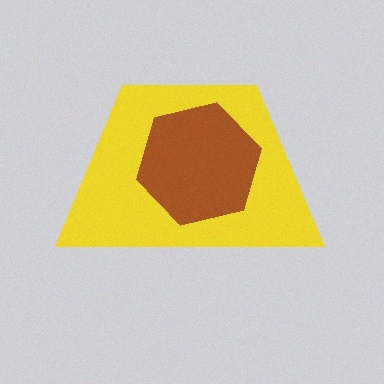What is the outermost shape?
The yellow trapezoid.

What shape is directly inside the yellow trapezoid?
The brown hexagon.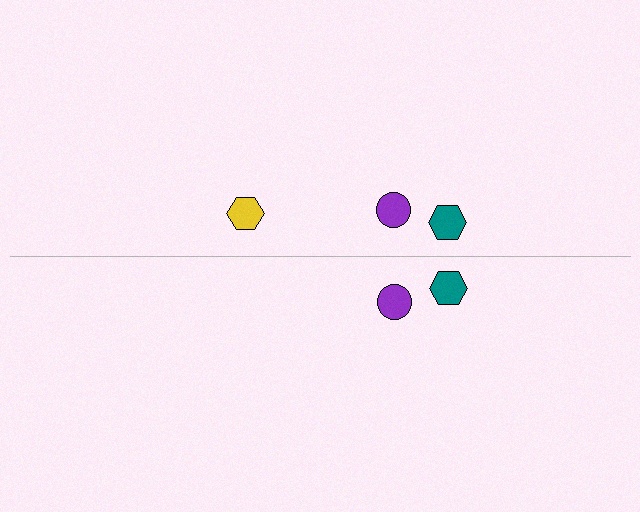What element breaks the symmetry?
A yellow hexagon is missing from the bottom side.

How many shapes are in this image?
There are 5 shapes in this image.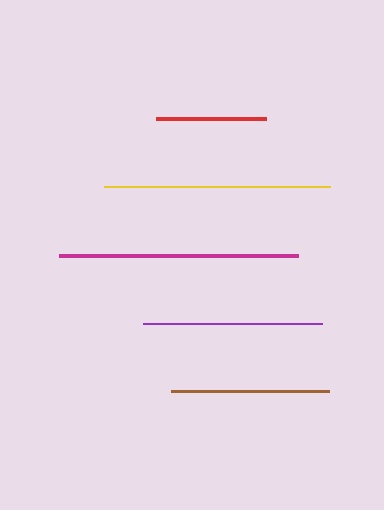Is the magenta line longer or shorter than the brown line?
The magenta line is longer than the brown line.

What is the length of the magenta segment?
The magenta segment is approximately 239 pixels long.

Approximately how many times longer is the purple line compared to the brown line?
The purple line is approximately 1.1 times the length of the brown line.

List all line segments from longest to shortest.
From longest to shortest: magenta, yellow, purple, brown, red.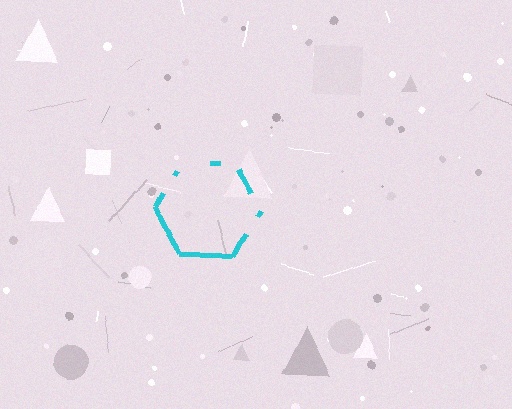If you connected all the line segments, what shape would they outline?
They would outline a hexagon.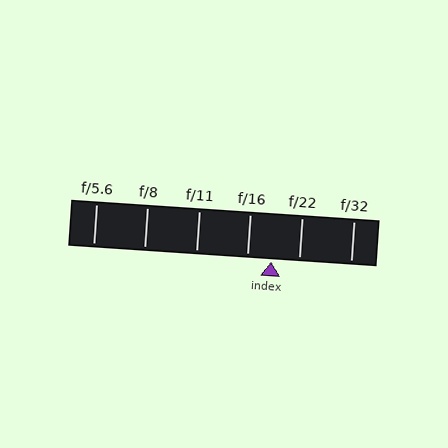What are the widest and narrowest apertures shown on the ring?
The widest aperture shown is f/5.6 and the narrowest is f/32.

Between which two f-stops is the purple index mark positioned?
The index mark is between f/16 and f/22.